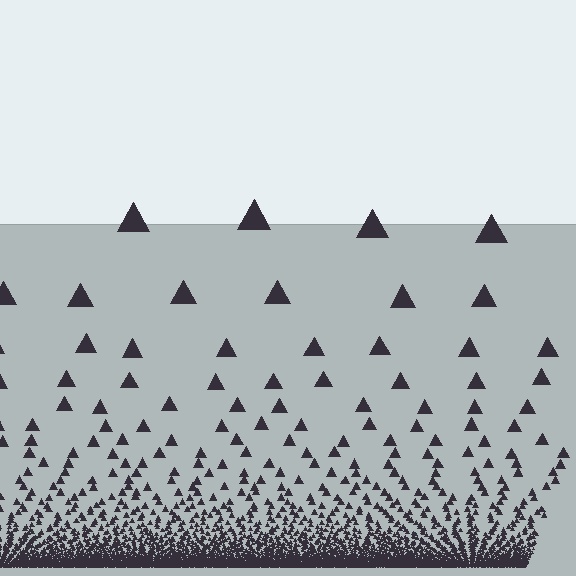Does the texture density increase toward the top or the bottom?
Density increases toward the bottom.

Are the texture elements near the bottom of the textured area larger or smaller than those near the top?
Smaller. The gradient is inverted — elements near the bottom are smaller and denser.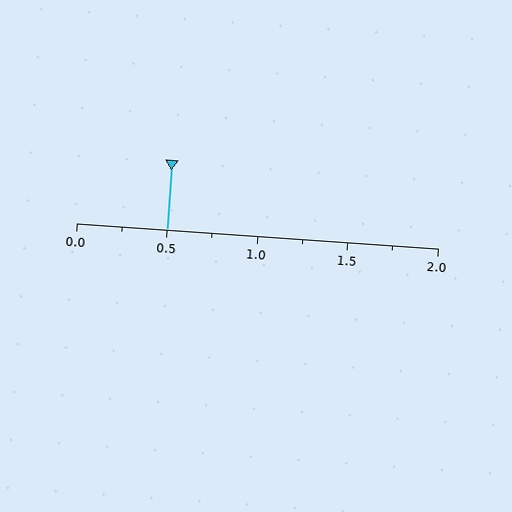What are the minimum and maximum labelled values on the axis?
The axis runs from 0.0 to 2.0.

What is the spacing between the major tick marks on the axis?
The major ticks are spaced 0.5 apart.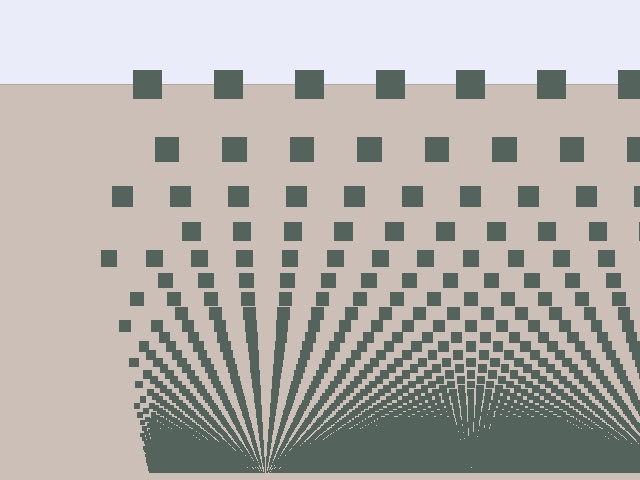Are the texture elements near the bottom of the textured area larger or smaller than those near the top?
Smaller. The gradient is inverted — elements near the bottom are smaller and denser.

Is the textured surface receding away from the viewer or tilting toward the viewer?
The surface appears to tilt toward the viewer. Texture elements get larger and sparser toward the top.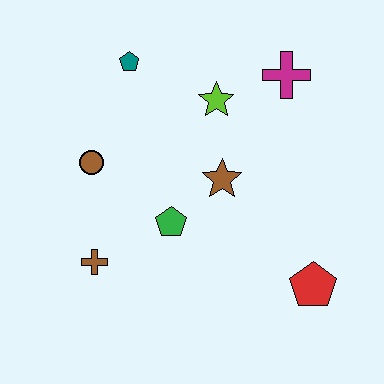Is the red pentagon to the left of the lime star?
No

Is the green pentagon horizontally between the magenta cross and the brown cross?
Yes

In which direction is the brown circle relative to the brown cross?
The brown circle is above the brown cross.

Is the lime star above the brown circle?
Yes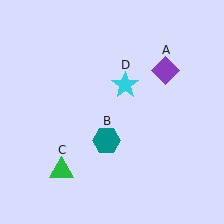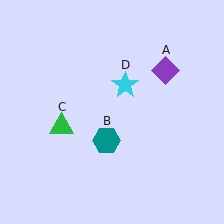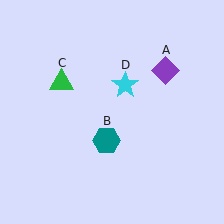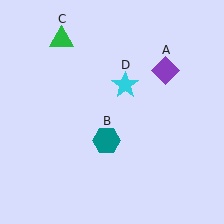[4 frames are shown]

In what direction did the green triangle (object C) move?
The green triangle (object C) moved up.